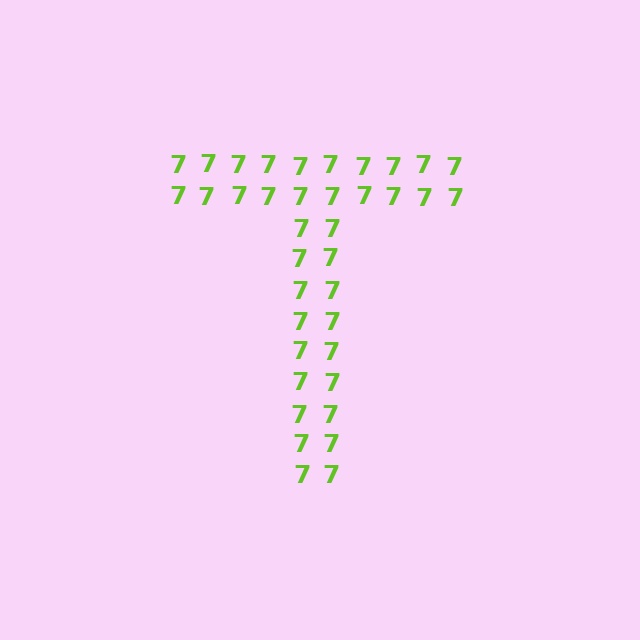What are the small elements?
The small elements are digit 7's.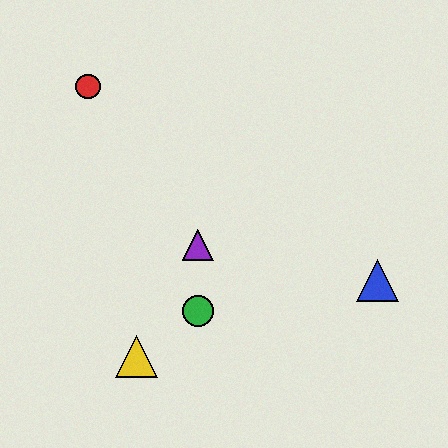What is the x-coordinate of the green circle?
The green circle is at x≈198.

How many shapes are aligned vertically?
2 shapes (the green circle, the purple triangle) are aligned vertically.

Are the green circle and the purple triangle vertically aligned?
Yes, both are at x≈198.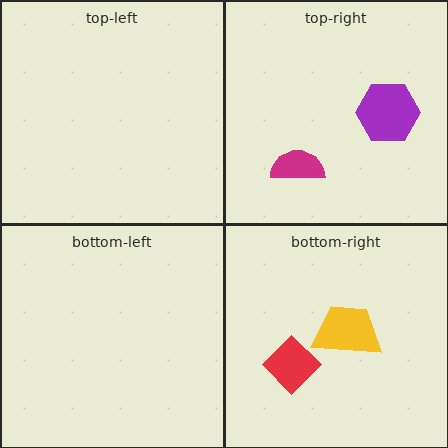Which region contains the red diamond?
The bottom-right region.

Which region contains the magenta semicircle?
The top-right region.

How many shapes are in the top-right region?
2.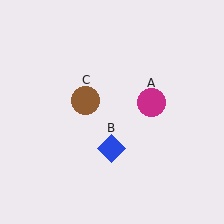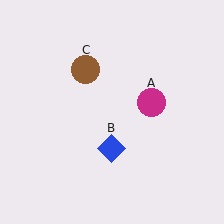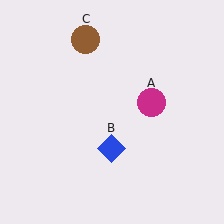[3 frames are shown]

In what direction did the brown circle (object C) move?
The brown circle (object C) moved up.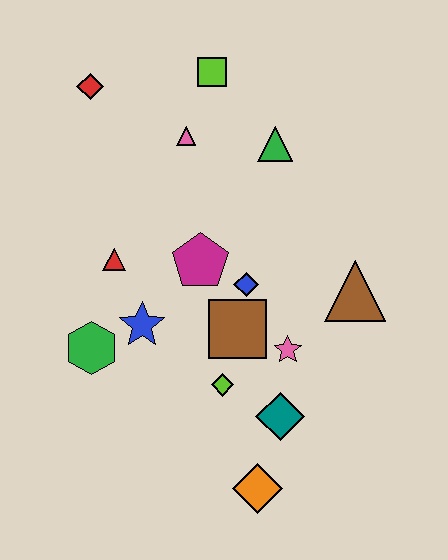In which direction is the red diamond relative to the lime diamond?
The red diamond is above the lime diamond.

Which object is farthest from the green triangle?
The orange diamond is farthest from the green triangle.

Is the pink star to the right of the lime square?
Yes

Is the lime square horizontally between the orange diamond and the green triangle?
No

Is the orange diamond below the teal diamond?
Yes